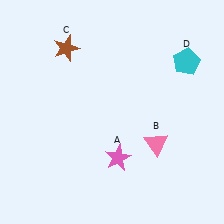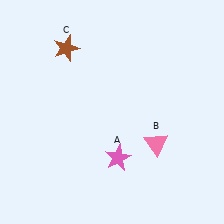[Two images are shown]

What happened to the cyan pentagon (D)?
The cyan pentagon (D) was removed in Image 2. It was in the top-right area of Image 1.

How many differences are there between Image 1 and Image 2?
There is 1 difference between the two images.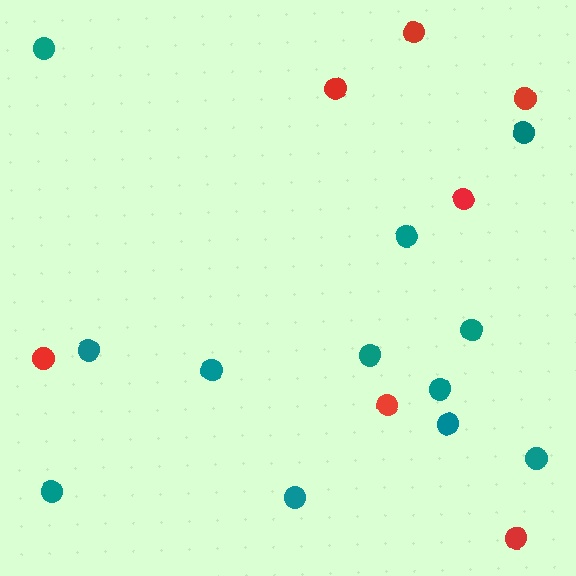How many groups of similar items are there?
There are 2 groups: one group of red circles (7) and one group of teal circles (12).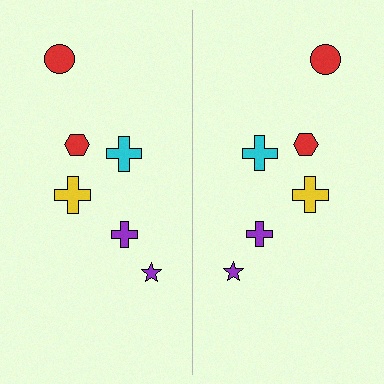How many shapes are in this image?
There are 12 shapes in this image.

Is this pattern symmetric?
Yes, this pattern has bilateral (reflection) symmetry.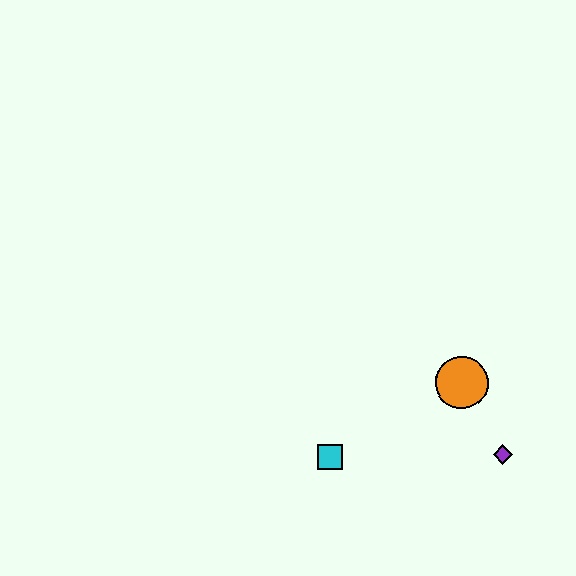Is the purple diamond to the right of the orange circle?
Yes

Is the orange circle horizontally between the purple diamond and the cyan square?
Yes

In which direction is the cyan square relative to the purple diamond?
The cyan square is to the left of the purple diamond.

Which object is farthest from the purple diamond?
The cyan square is farthest from the purple diamond.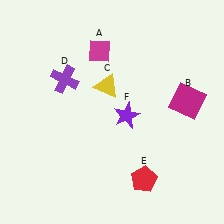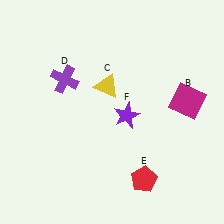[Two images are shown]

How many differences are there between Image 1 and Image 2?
There is 1 difference between the two images.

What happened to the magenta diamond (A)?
The magenta diamond (A) was removed in Image 2. It was in the top-left area of Image 1.